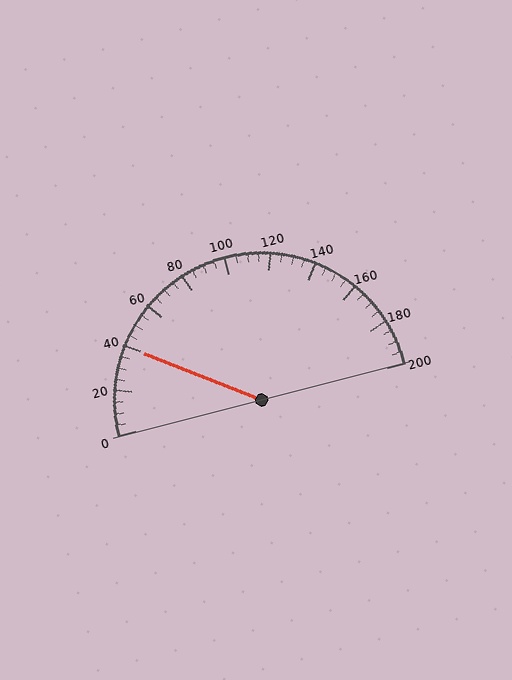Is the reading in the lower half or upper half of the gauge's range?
The reading is in the lower half of the range (0 to 200).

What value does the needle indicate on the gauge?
The needle indicates approximately 40.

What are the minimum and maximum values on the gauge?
The gauge ranges from 0 to 200.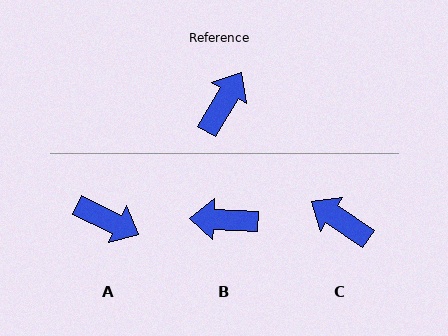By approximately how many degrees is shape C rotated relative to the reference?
Approximately 87 degrees counter-clockwise.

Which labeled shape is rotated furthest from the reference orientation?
B, about 117 degrees away.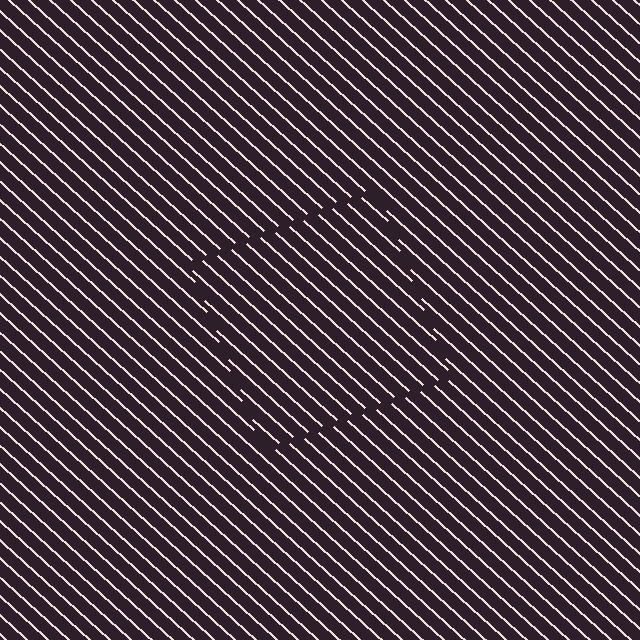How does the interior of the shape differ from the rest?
The interior of the shape contains the same grating, shifted by half a period — the contour is defined by the phase discontinuity where line-ends from the inner and outer gratings abut.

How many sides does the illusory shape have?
4 sides — the line-ends trace a square.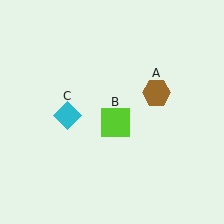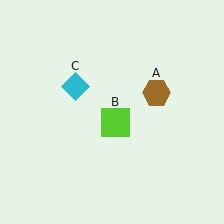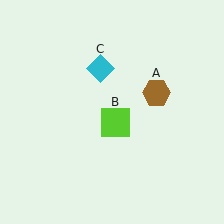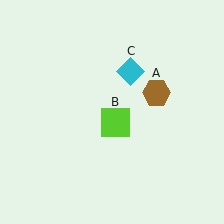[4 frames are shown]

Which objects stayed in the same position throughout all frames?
Brown hexagon (object A) and lime square (object B) remained stationary.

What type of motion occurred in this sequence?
The cyan diamond (object C) rotated clockwise around the center of the scene.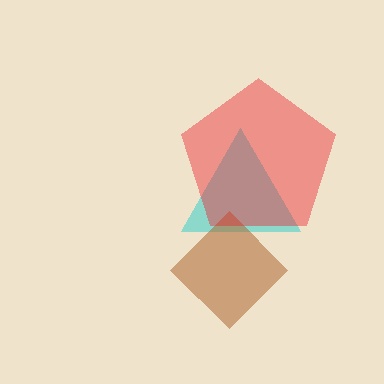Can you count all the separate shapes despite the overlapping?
Yes, there are 3 separate shapes.